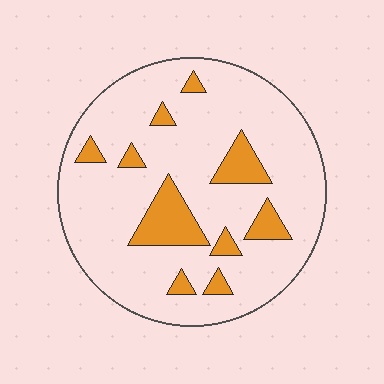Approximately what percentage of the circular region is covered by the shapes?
Approximately 15%.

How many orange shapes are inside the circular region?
10.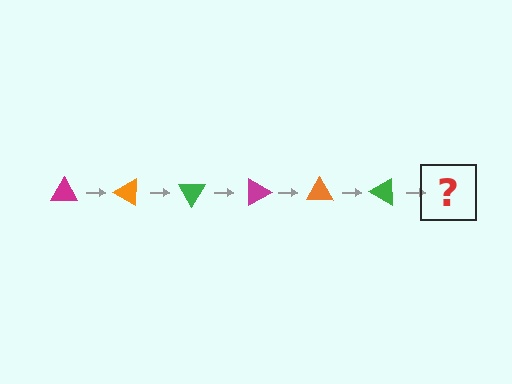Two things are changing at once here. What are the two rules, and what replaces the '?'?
The two rules are that it rotates 30 degrees each step and the color cycles through magenta, orange, and green. The '?' should be a magenta triangle, rotated 180 degrees from the start.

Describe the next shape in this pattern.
It should be a magenta triangle, rotated 180 degrees from the start.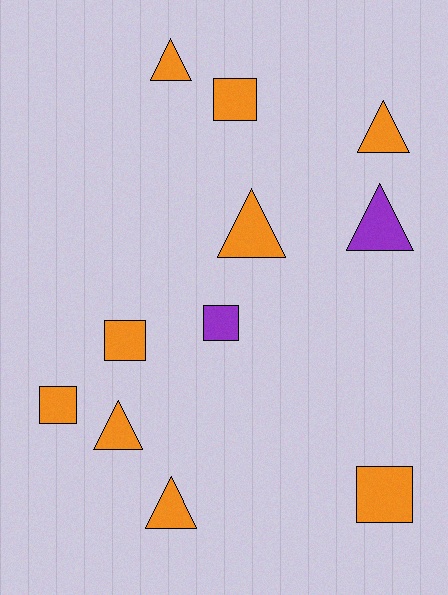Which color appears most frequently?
Orange, with 9 objects.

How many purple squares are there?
There is 1 purple square.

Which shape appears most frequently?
Triangle, with 6 objects.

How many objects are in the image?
There are 11 objects.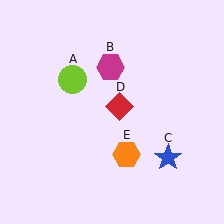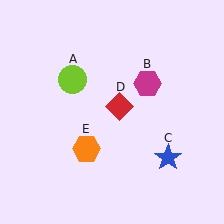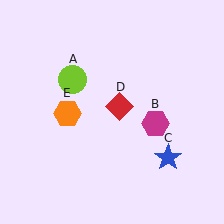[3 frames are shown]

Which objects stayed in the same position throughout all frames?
Lime circle (object A) and blue star (object C) and red diamond (object D) remained stationary.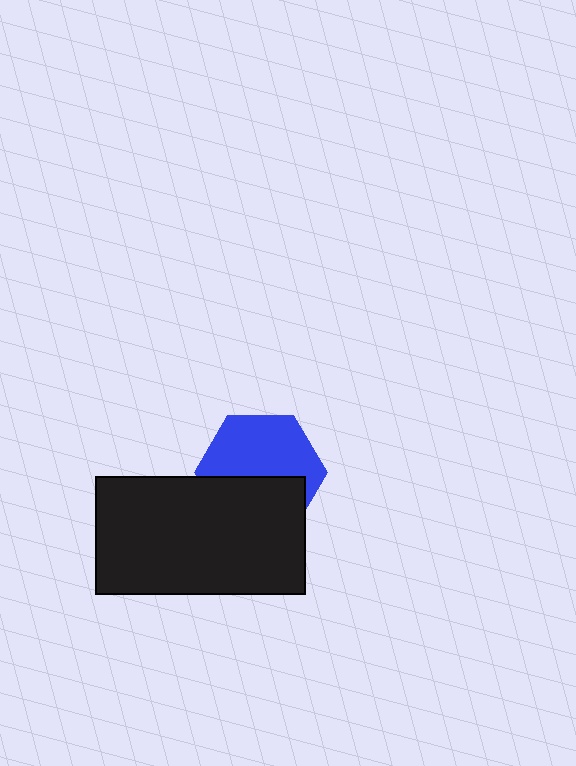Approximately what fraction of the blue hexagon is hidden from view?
Roughly 44% of the blue hexagon is hidden behind the black rectangle.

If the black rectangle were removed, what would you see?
You would see the complete blue hexagon.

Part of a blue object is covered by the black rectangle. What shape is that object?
It is a hexagon.